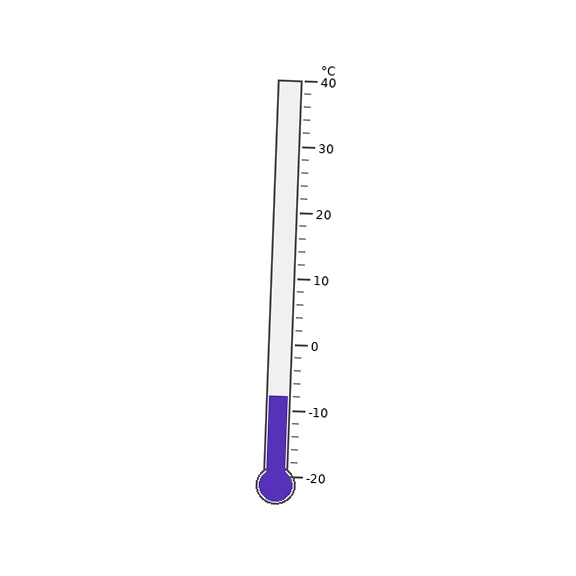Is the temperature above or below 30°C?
The temperature is below 30°C.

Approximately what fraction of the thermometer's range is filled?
The thermometer is filled to approximately 20% of its range.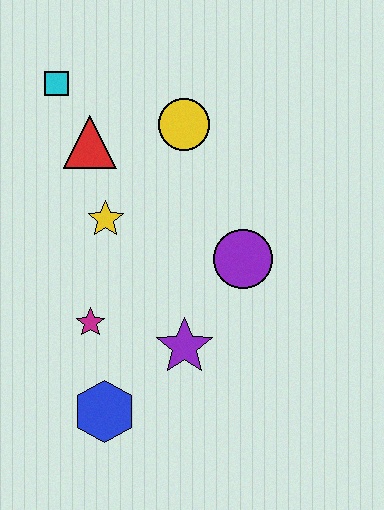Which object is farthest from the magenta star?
The cyan square is farthest from the magenta star.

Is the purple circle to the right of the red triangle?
Yes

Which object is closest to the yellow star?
The red triangle is closest to the yellow star.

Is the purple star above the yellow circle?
No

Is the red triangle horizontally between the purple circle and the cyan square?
Yes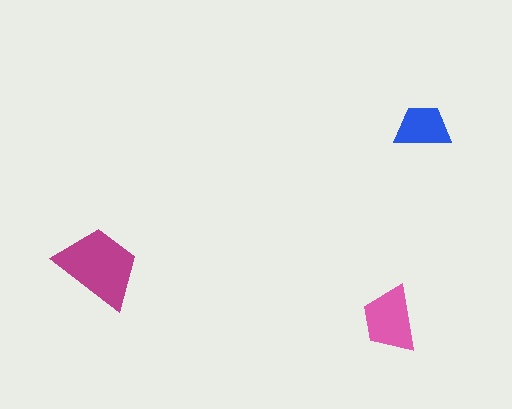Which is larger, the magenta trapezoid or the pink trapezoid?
The magenta one.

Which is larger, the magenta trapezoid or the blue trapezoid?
The magenta one.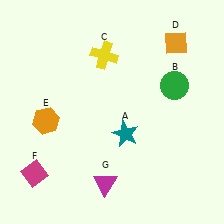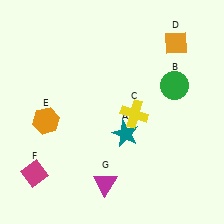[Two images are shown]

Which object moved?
The yellow cross (C) moved down.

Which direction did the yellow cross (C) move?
The yellow cross (C) moved down.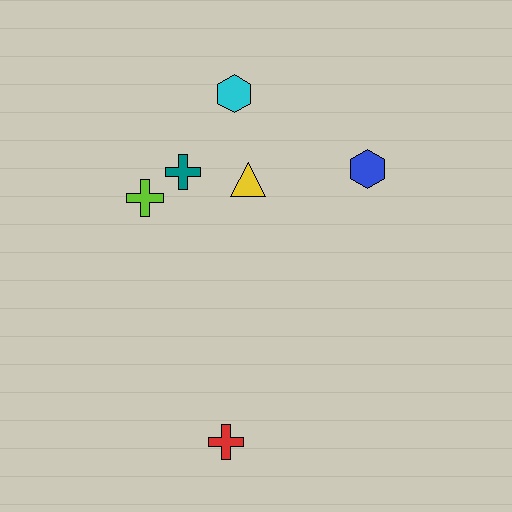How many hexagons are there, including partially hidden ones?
There are 2 hexagons.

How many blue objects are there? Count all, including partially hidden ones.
There is 1 blue object.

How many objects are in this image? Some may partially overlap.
There are 6 objects.